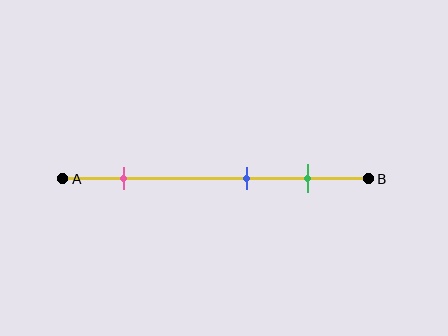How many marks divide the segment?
There are 3 marks dividing the segment.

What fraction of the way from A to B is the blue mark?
The blue mark is approximately 60% (0.6) of the way from A to B.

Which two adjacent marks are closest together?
The blue and green marks are the closest adjacent pair.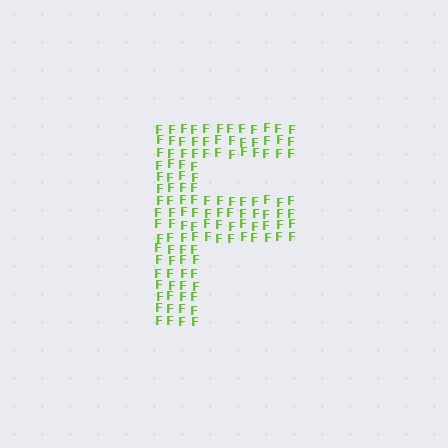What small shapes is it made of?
It is made of small letter F's.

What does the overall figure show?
The overall figure shows the letter F.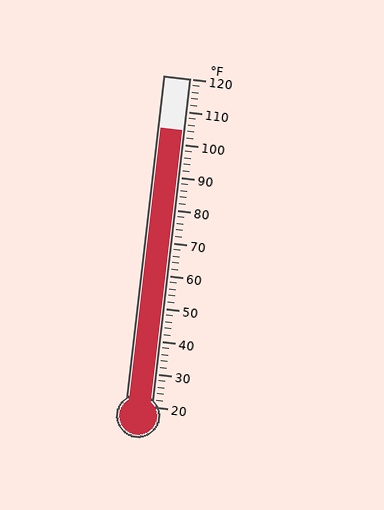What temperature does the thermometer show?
The thermometer shows approximately 104°F.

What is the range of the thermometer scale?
The thermometer scale ranges from 20°F to 120°F.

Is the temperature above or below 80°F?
The temperature is above 80°F.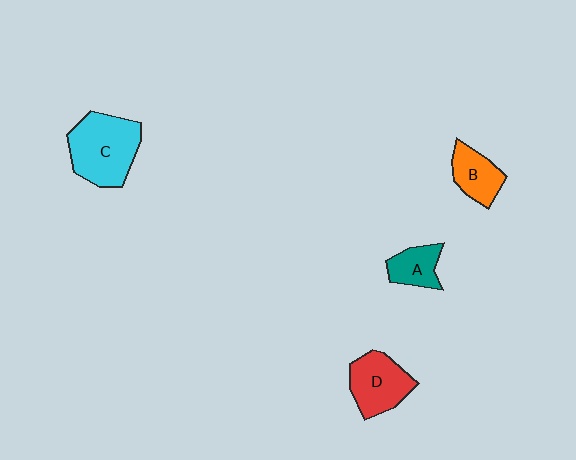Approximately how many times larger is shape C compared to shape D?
Approximately 1.4 times.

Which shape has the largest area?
Shape C (cyan).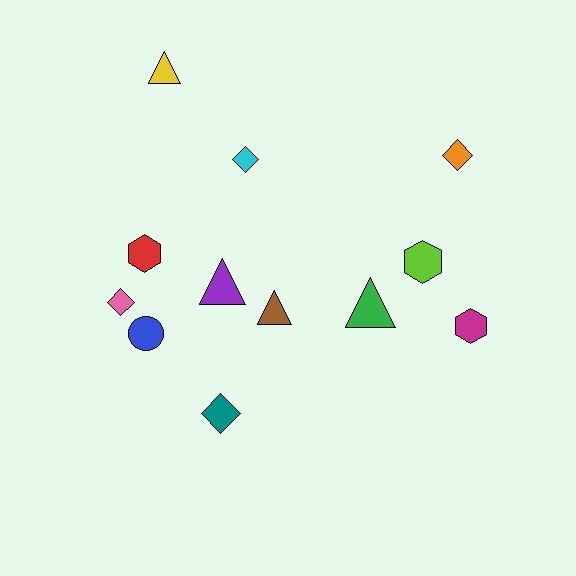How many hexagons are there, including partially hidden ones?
There are 3 hexagons.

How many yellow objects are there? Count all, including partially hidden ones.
There is 1 yellow object.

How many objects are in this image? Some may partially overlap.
There are 12 objects.